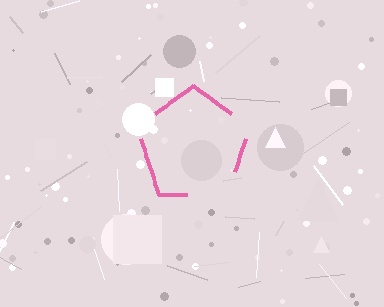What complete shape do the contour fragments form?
The contour fragments form a pentagon.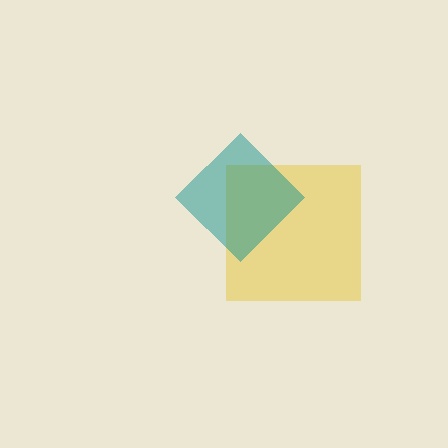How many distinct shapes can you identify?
There are 2 distinct shapes: a yellow square, a teal diamond.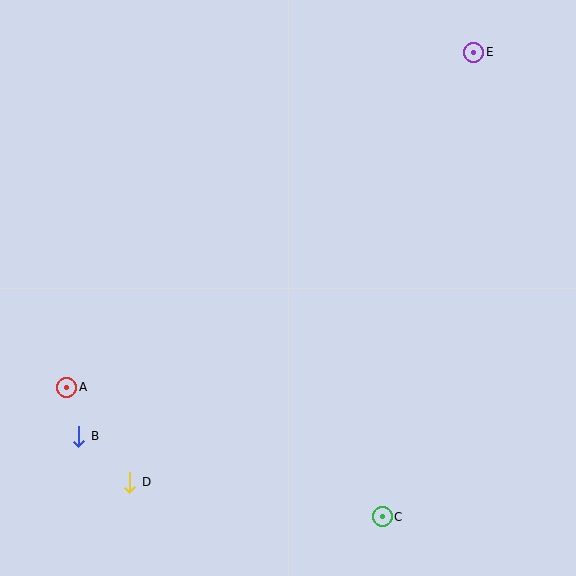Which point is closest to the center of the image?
Point A at (67, 387) is closest to the center.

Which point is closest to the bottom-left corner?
Point D is closest to the bottom-left corner.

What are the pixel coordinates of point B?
Point B is at (79, 436).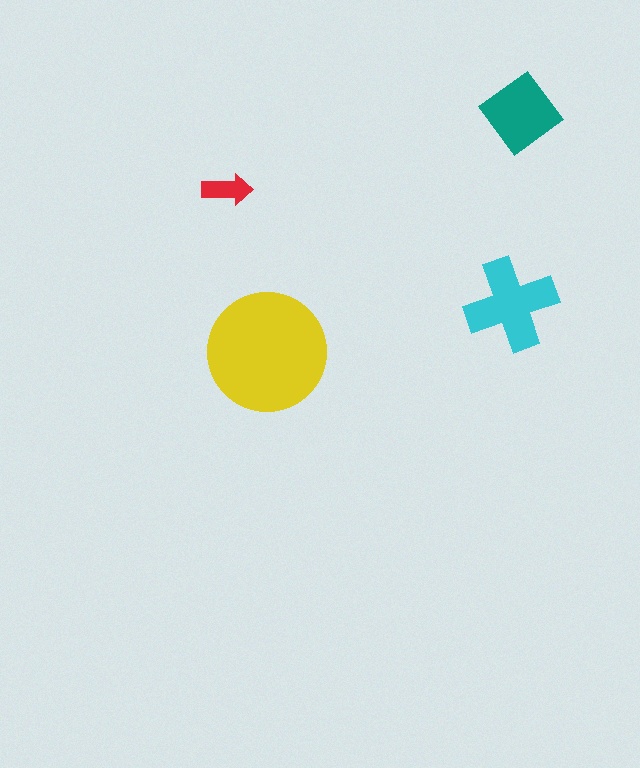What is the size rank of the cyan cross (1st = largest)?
2nd.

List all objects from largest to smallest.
The yellow circle, the cyan cross, the teal diamond, the red arrow.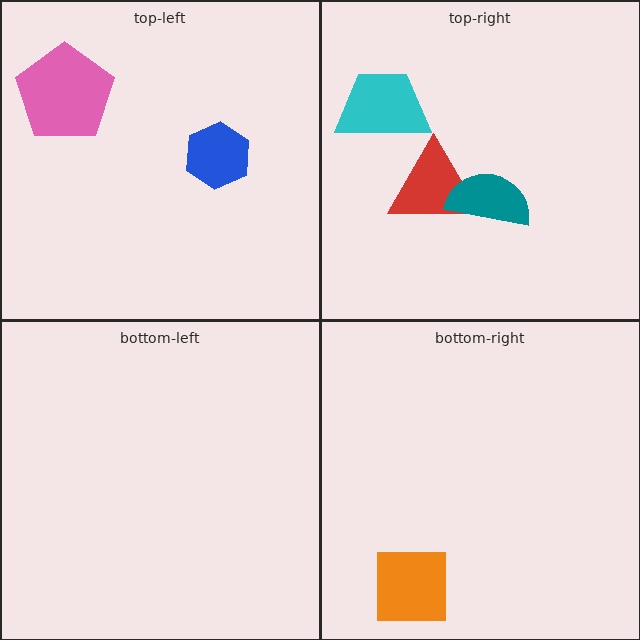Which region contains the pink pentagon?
The top-left region.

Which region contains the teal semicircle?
The top-right region.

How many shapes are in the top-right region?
3.